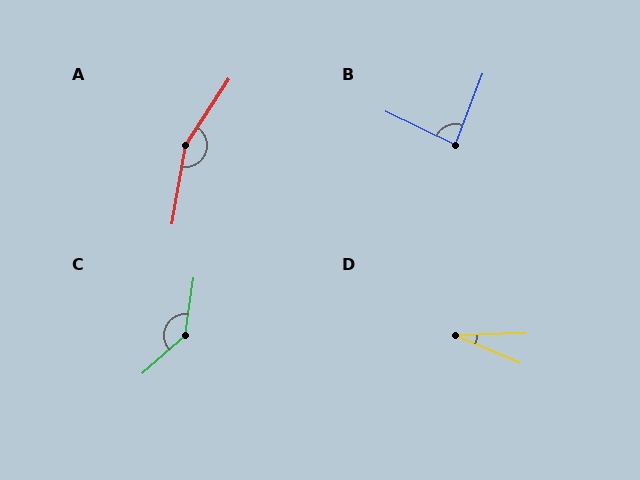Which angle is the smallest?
D, at approximately 25 degrees.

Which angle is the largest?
A, at approximately 157 degrees.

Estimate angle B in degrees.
Approximately 86 degrees.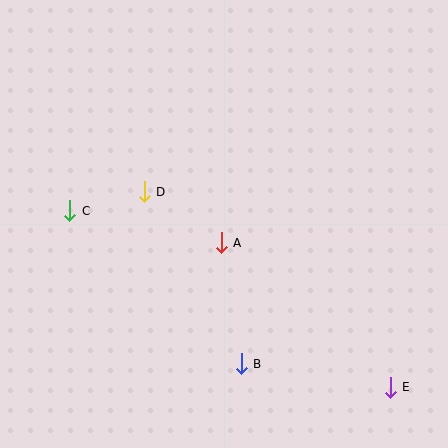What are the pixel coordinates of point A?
Point A is at (221, 243).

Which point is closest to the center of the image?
Point A at (221, 243) is closest to the center.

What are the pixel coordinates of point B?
Point B is at (241, 364).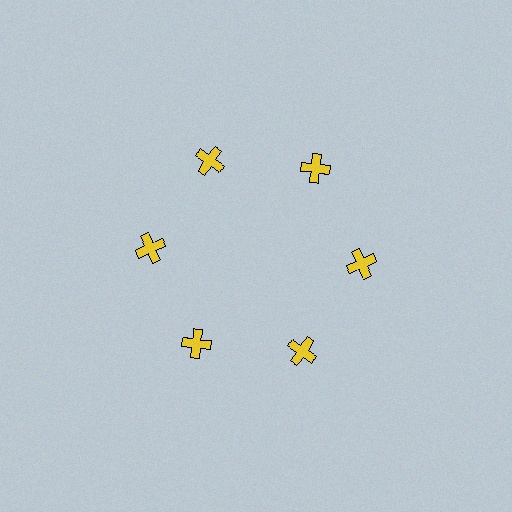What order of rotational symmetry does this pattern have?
This pattern has 6-fold rotational symmetry.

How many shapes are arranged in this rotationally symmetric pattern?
There are 6 shapes, arranged in 6 groups of 1.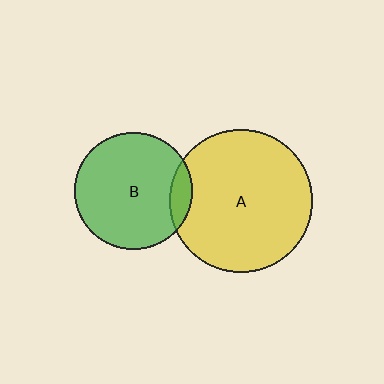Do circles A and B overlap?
Yes.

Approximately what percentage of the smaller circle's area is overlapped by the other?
Approximately 10%.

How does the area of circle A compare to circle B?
Approximately 1.5 times.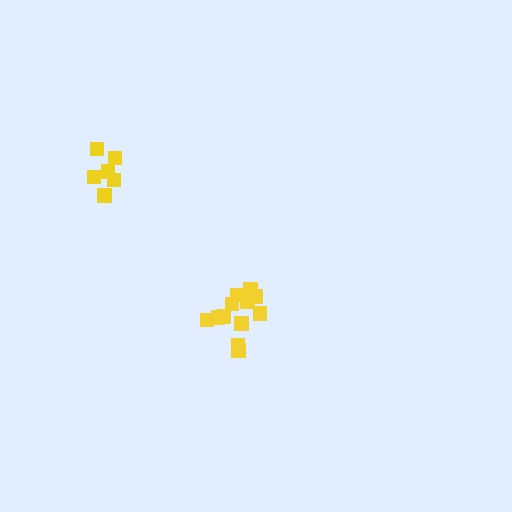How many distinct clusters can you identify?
There are 2 distinct clusters.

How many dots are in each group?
Group 1: 6 dots, Group 2: 12 dots (18 total).